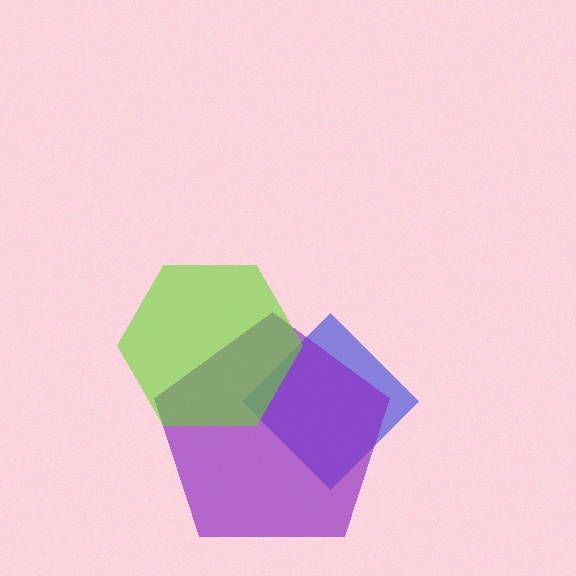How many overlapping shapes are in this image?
There are 3 overlapping shapes in the image.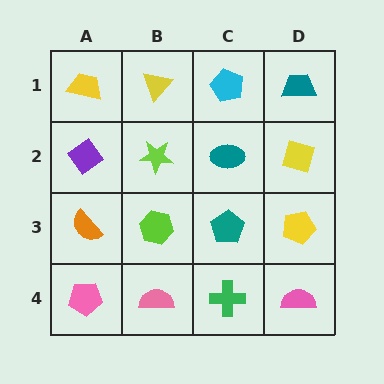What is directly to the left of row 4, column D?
A green cross.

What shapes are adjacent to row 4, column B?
A lime hexagon (row 3, column B), a pink pentagon (row 4, column A), a green cross (row 4, column C).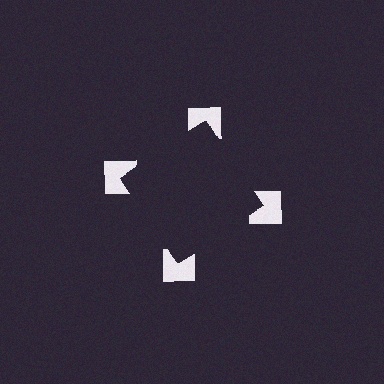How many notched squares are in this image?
There are 4 — one at each vertex of the illusory square.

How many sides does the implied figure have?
4 sides.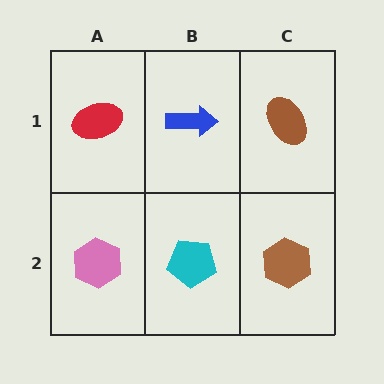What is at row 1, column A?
A red ellipse.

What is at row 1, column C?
A brown ellipse.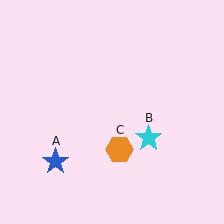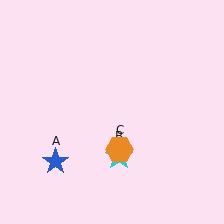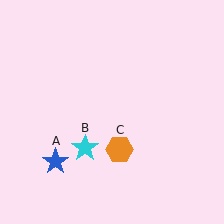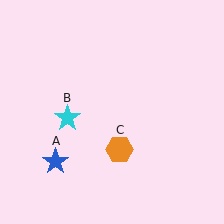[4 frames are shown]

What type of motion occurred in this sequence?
The cyan star (object B) rotated clockwise around the center of the scene.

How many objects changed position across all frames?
1 object changed position: cyan star (object B).